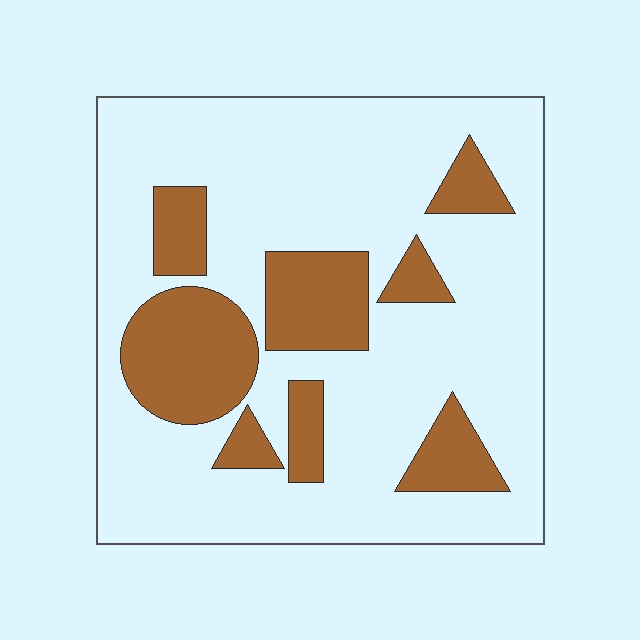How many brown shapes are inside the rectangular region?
8.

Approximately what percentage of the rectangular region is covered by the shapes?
Approximately 25%.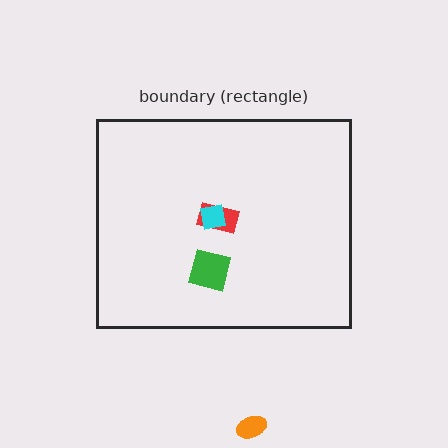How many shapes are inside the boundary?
3 inside, 1 outside.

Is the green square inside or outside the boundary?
Inside.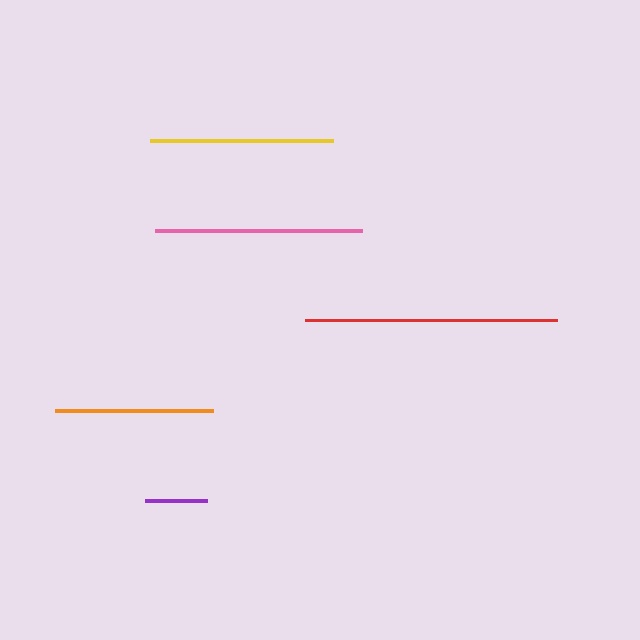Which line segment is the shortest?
The purple line is the shortest at approximately 62 pixels.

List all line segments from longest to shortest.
From longest to shortest: red, pink, yellow, orange, purple.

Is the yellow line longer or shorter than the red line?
The red line is longer than the yellow line.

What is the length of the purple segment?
The purple segment is approximately 62 pixels long.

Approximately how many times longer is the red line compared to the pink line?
The red line is approximately 1.2 times the length of the pink line.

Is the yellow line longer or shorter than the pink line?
The pink line is longer than the yellow line.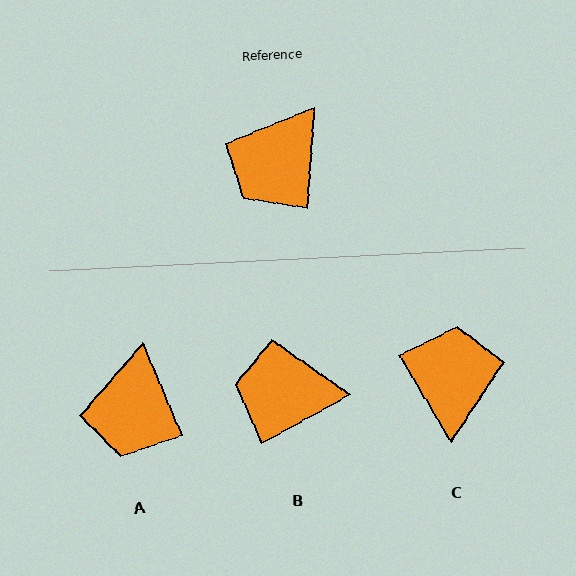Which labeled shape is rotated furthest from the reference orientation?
C, about 145 degrees away.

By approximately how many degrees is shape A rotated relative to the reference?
Approximately 27 degrees counter-clockwise.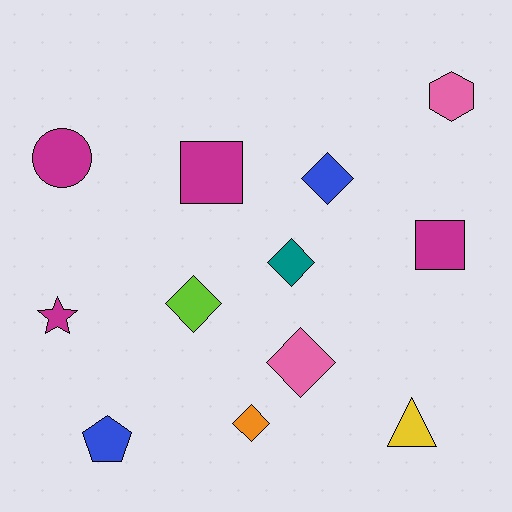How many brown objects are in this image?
There are no brown objects.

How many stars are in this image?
There is 1 star.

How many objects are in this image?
There are 12 objects.